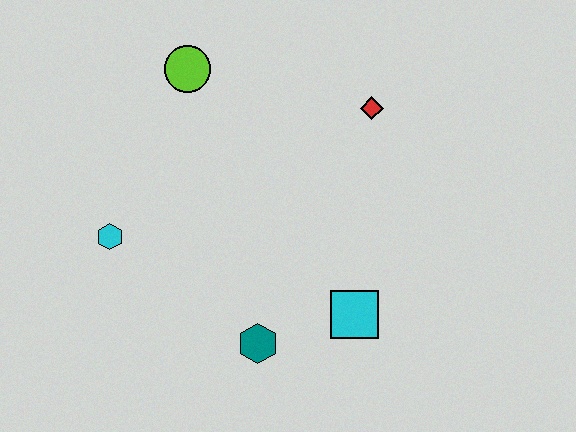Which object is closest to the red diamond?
The lime circle is closest to the red diamond.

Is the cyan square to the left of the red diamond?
Yes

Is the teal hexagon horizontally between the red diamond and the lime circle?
Yes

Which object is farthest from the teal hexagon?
The lime circle is farthest from the teal hexagon.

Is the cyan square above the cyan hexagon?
No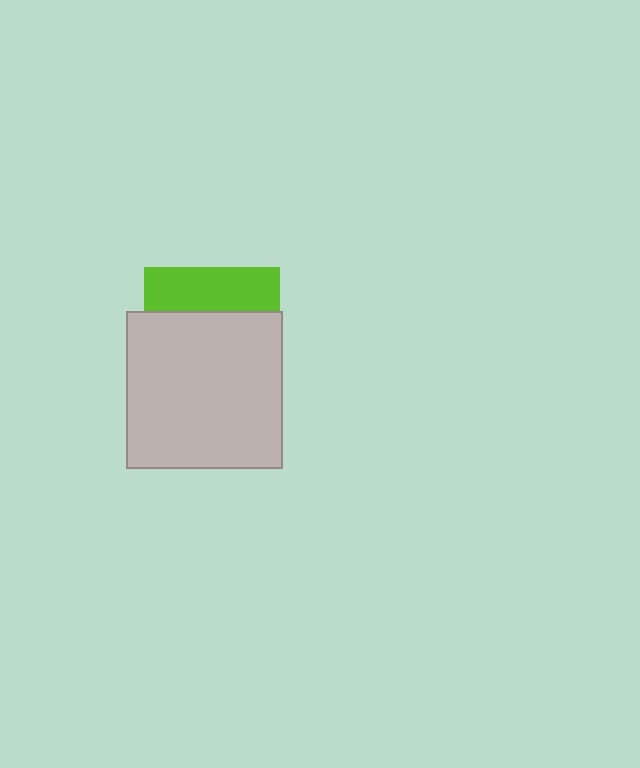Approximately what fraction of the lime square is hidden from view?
Roughly 68% of the lime square is hidden behind the light gray square.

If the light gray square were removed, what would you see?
You would see the complete lime square.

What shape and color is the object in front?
The object in front is a light gray square.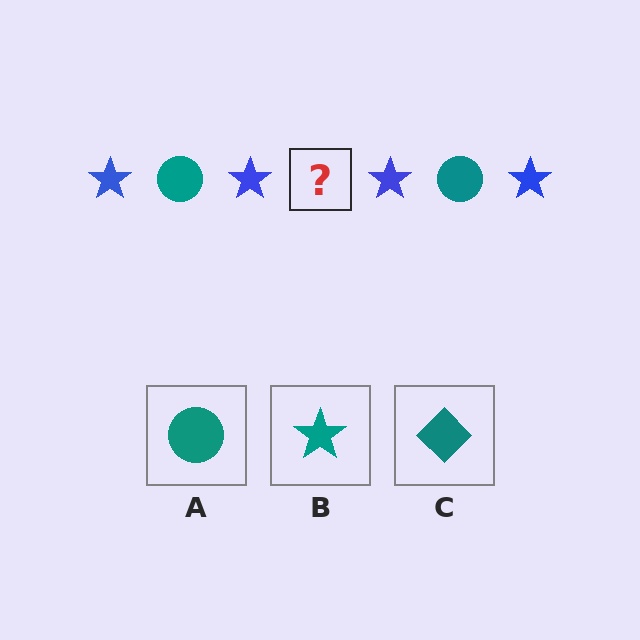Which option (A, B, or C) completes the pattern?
A.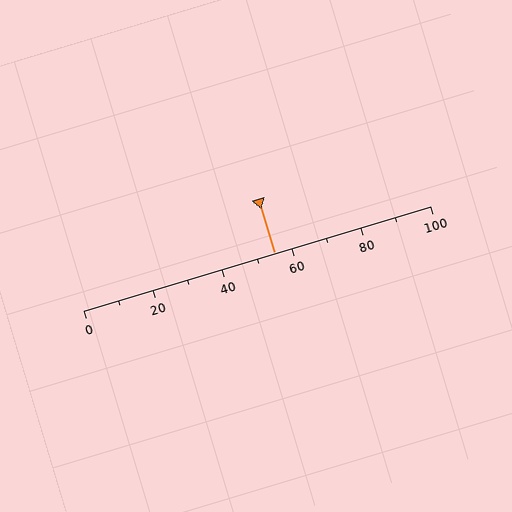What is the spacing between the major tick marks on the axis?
The major ticks are spaced 20 apart.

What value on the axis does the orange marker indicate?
The marker indicates approximately 55.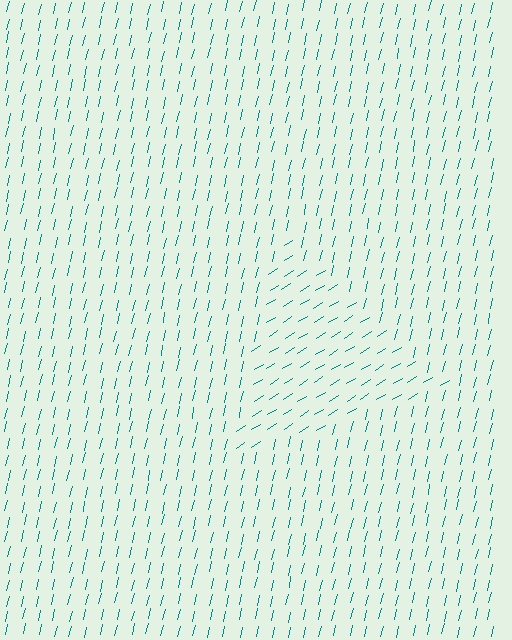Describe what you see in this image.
The image is filled with small teal line segments. A triangle region in the image has lines oriented differently from the surrounding lines, creating a visible texture boundary.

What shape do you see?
I see a triangle.